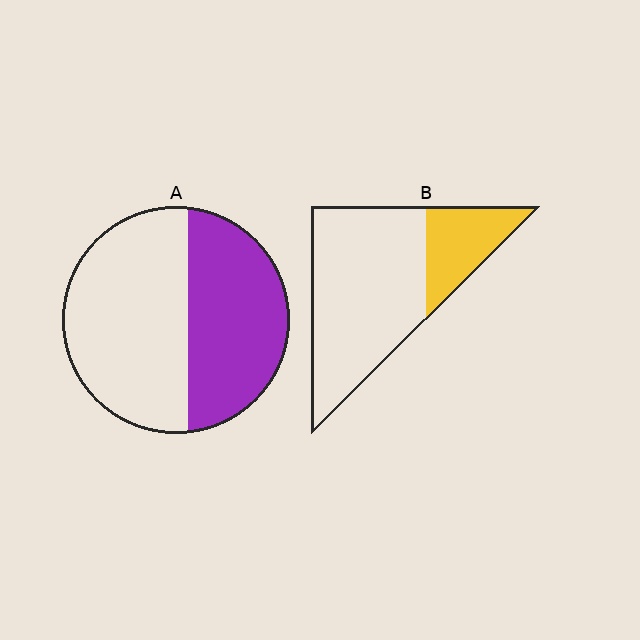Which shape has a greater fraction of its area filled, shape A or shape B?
Shape A.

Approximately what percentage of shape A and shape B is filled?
A is approximately 45% and B is approximately 25%.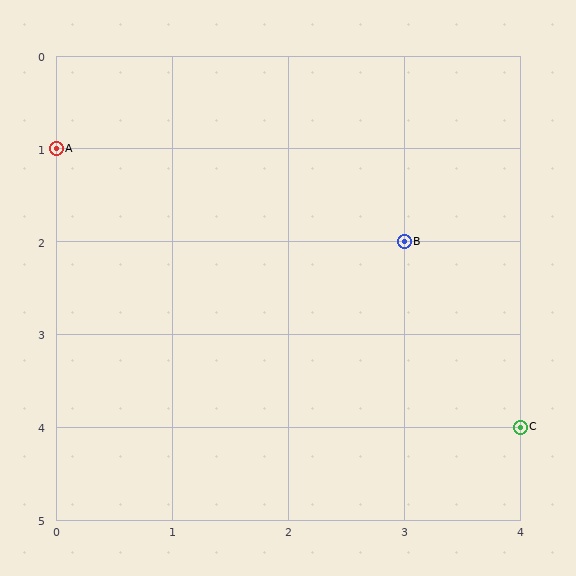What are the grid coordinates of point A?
Point A is at grid coordinates (0, 1).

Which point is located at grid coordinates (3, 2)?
Point B is at (3, 2).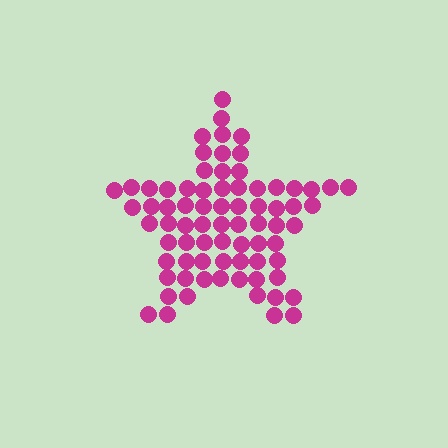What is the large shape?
The large shape is a star.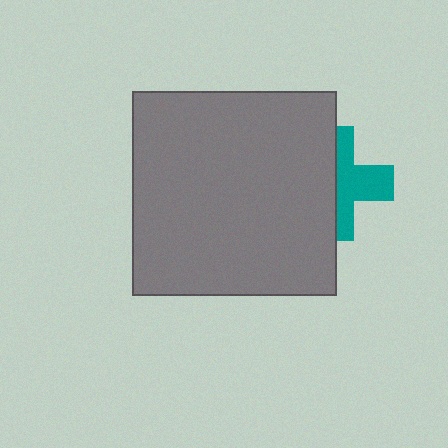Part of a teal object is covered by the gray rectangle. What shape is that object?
It is a cross.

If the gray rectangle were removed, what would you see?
You would see the complete teal cross.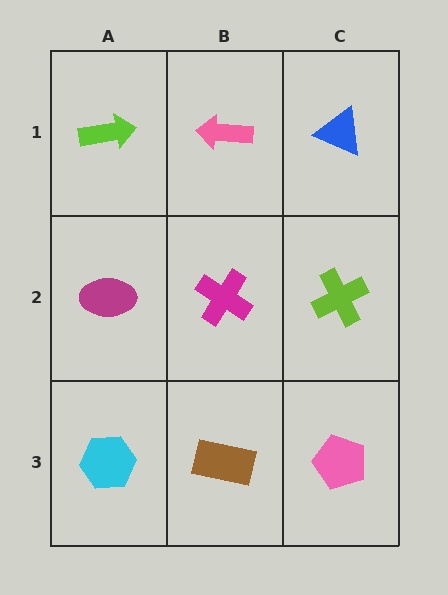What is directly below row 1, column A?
A magenta ellipse.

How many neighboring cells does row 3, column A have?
2.